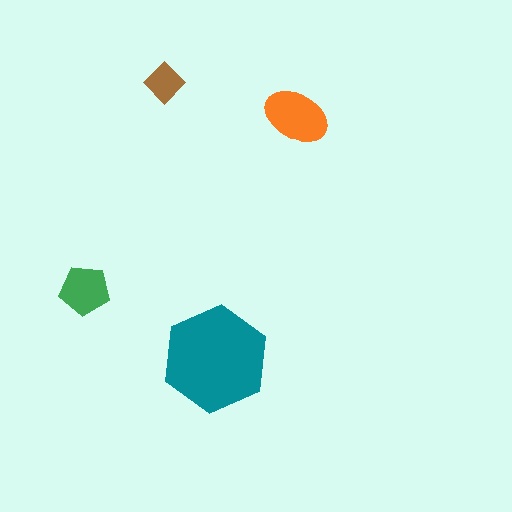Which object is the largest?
The teal hexagon.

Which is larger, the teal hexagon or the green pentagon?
The teal hexagon.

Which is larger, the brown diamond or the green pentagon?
The green pentagon.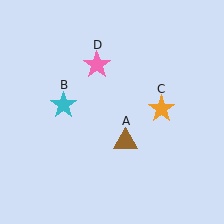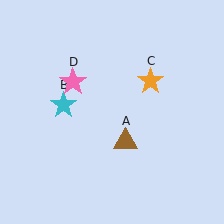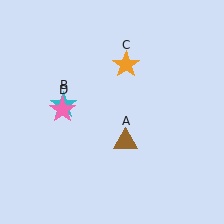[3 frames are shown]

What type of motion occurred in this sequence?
The orange star (object C), pink star (object D) rotated counterclockwise around the center of the scene.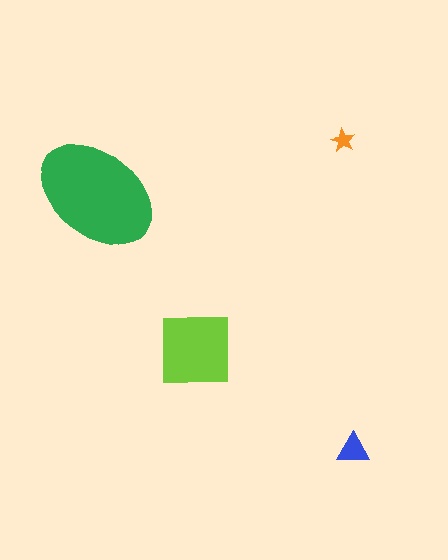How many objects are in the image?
There are 4 objects in the image.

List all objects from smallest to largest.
The orange star, the blue triangle, the lime square, the green ellipse.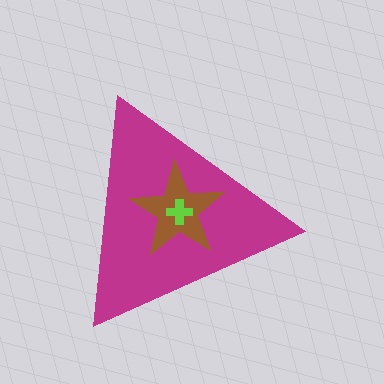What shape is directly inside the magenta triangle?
The brown star.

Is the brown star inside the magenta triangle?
Yes.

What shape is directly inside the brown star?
The lime cross.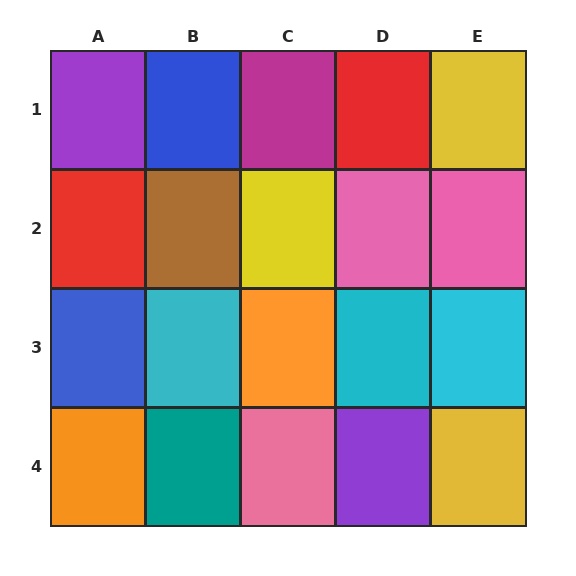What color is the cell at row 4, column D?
Purple.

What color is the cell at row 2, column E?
Pink.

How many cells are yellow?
3 cells are yellow.